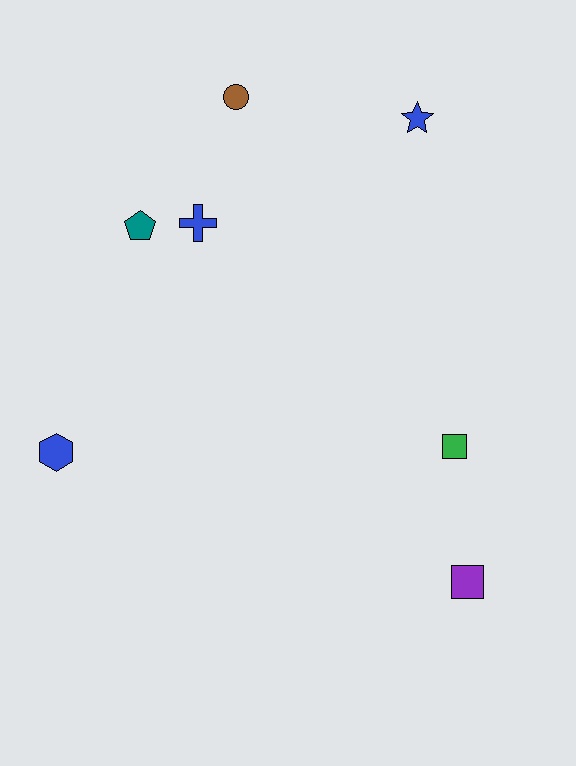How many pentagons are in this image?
There is 1 pentagon.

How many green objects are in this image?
There is 1 green object.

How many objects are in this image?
There are 7 objects.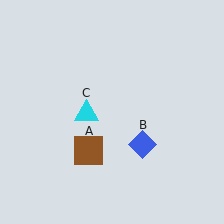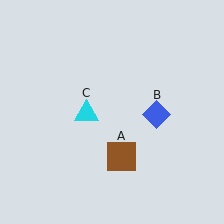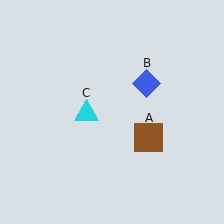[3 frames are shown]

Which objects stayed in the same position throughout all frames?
Cyan triangle (object C) remained stationary.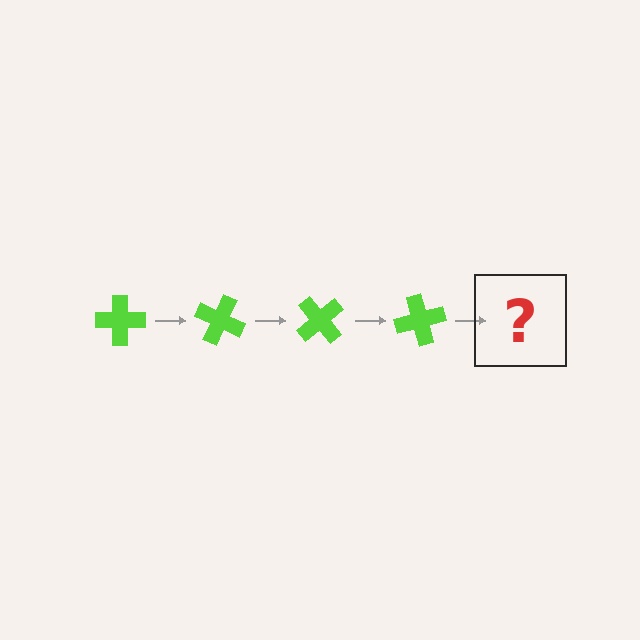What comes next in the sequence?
The next element should be a lime cross rotated 100 degrees.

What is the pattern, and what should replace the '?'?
The pattern is that the cross rotates 25 degrees each step. The '?' should be a lime cross rotated 100 degrees.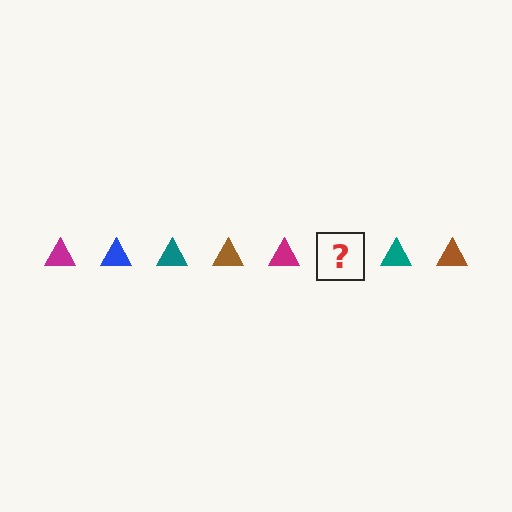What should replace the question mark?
The question mark should be replaced with a blue triangle.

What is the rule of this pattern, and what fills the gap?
The rule is that the pattern cycles through magenta, blue, teal, brown triangles. The gap should be filled with a blue triangle.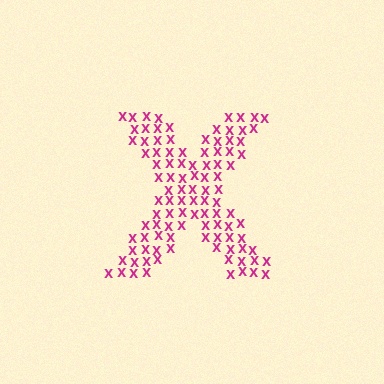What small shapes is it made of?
It is made of small letter X's.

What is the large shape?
The large shape is the letter X.